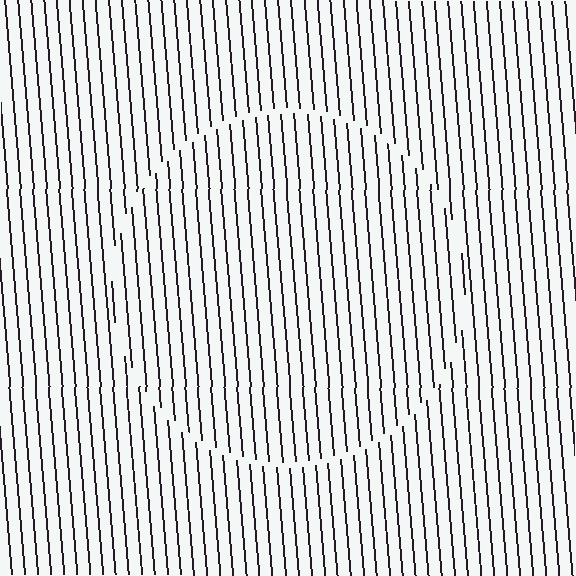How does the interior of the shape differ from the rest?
The interior of the shape contains the same grating, shifted by half a period — the contour is defined by the phase discontinuity where line-ends from the inner and outer gratings abut.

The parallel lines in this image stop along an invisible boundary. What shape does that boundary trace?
An illusory circle. The interior of the shape contains the same grating, shifted by half a period — the contour is defined by the phase discontinuity where line-ends from the inner and outer gratings abut.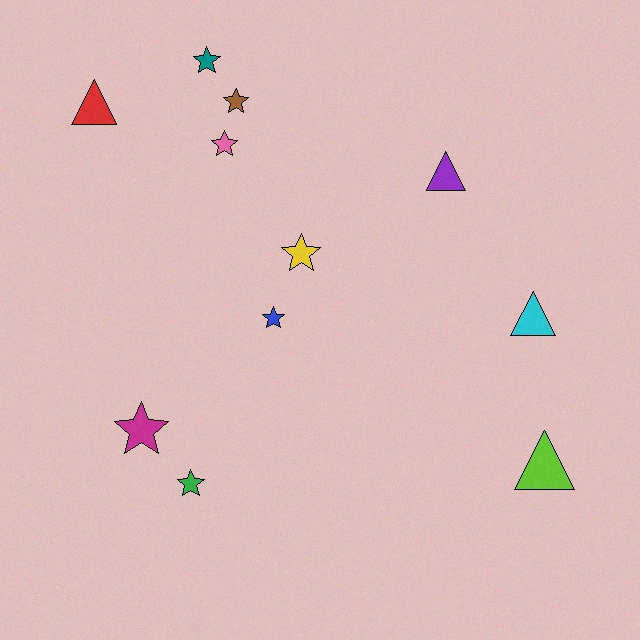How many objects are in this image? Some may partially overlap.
There are 11 objects.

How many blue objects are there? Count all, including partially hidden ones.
There is 1 blue object.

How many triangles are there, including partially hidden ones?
There are 4 triangles.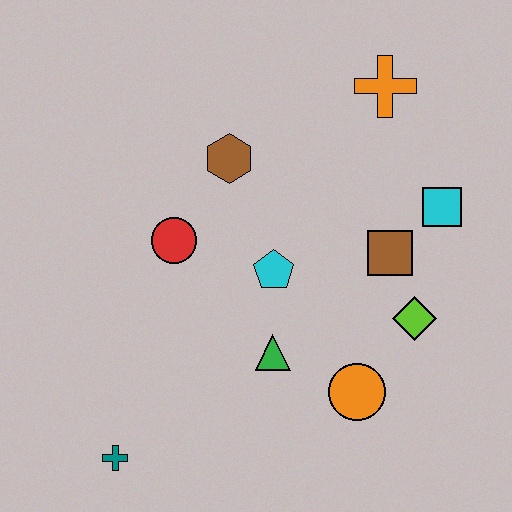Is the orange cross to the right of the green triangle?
Yes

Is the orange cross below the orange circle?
No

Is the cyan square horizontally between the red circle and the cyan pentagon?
No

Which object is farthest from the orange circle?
The orange cross is farthest from the orange circle.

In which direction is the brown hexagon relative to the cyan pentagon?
The brown hexagon is above the cyan pentagon.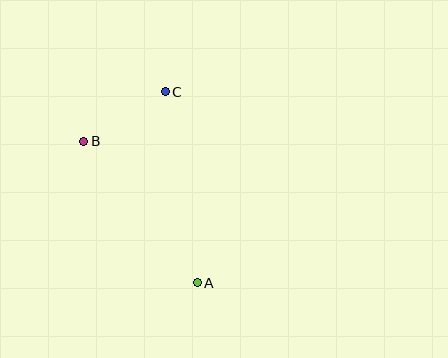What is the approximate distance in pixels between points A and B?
The distance between A and B is approximately 182 pixels.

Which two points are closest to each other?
Points B and C are closest to each other.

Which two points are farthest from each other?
Points A and C are farthest from each other.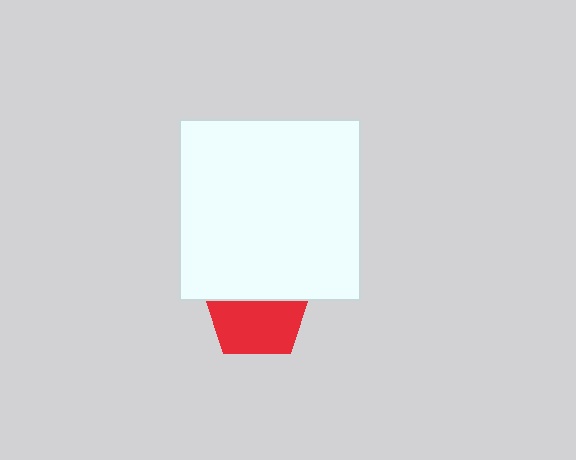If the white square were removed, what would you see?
You would see the complete red pentagon.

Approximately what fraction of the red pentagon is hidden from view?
Roughly 44% of the red pentagon is hidden behind the white square.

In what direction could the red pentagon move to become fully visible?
The red pentagon could move down. That would shift it out from behind the white square entirely.